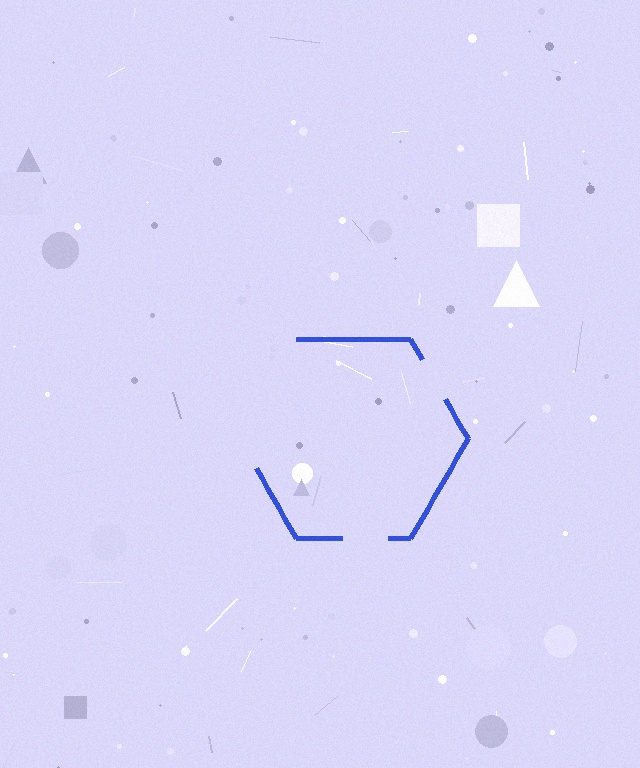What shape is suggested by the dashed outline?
The dashed outline suggests a hexagon.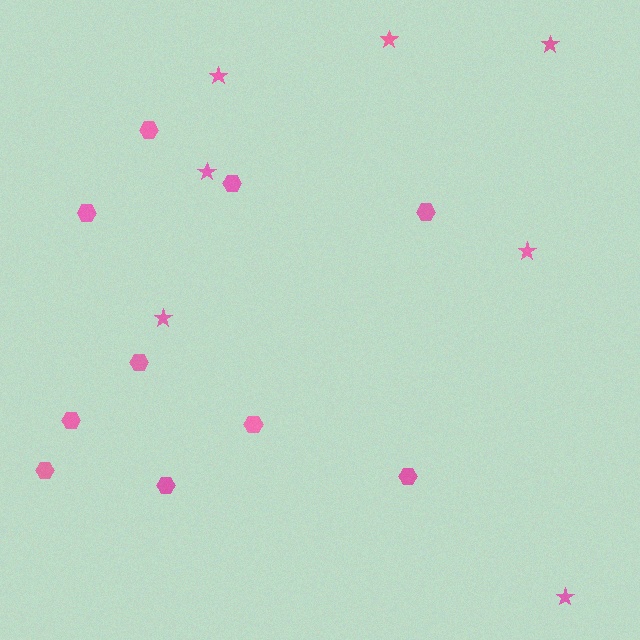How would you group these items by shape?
There are 2 groups: one group of stars (7) and one group of hexagons (10).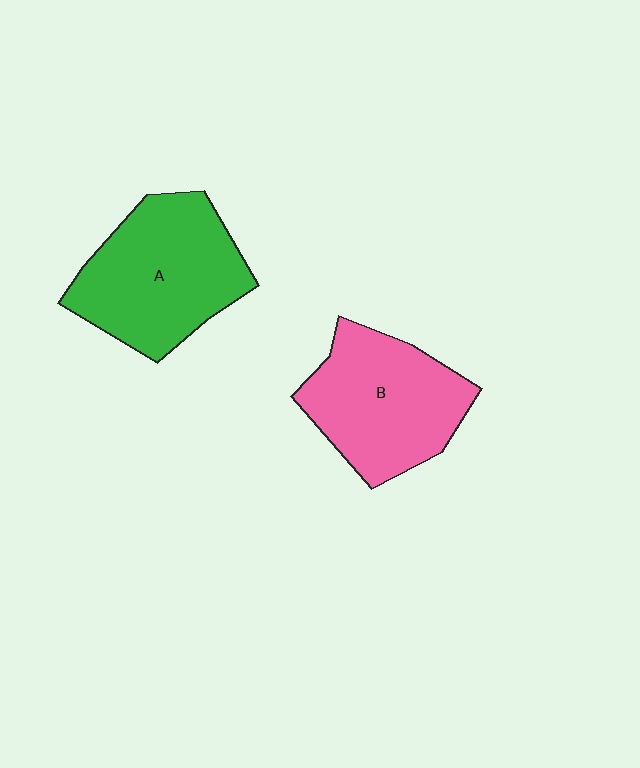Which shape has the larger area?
Shape A (green).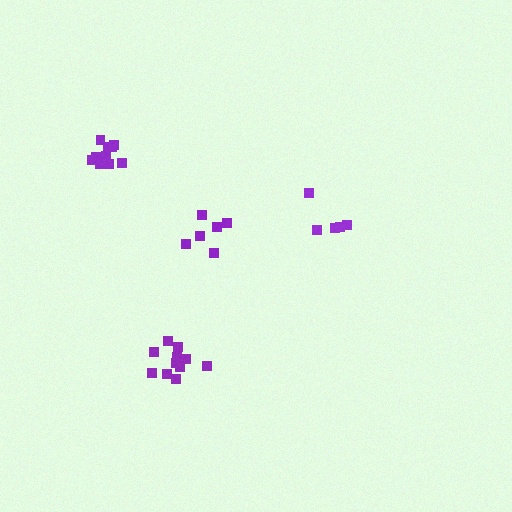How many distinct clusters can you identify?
There are 4 distinct clusters.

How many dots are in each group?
Group 1: 6 dots, Group 2: 10 dots, Group 3: 11 dots, Group 4: 5 dots (32 total).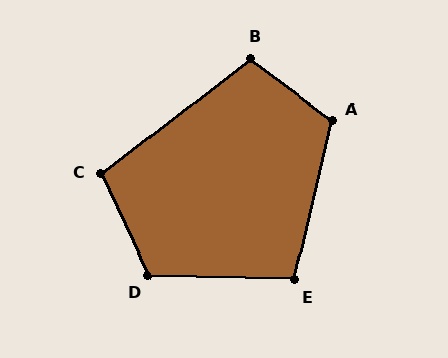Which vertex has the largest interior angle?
D, at approximately 116 degrees.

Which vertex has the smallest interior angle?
E, at approximately 102 degrees.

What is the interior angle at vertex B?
Approximately 105 degrees (obtuse).